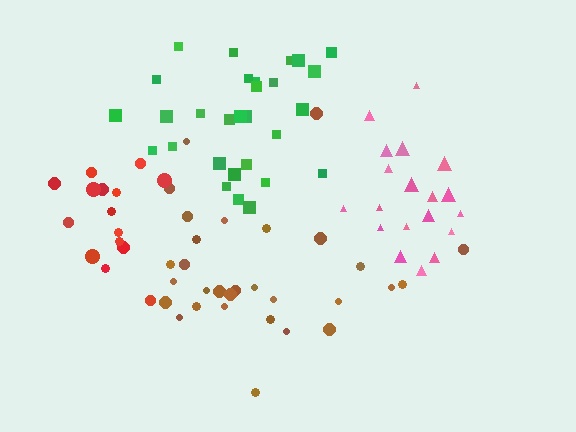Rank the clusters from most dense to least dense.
green, pink, red, brown.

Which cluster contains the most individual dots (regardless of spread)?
Brown (30).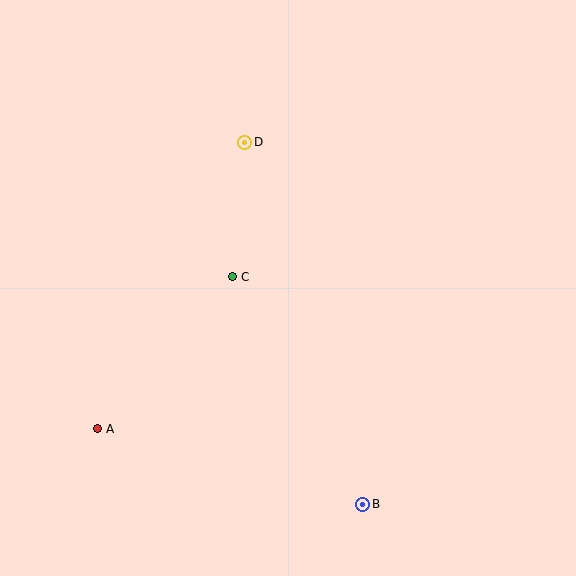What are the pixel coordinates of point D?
Point D is at (244, 142).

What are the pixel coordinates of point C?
Point C is at (232, 277).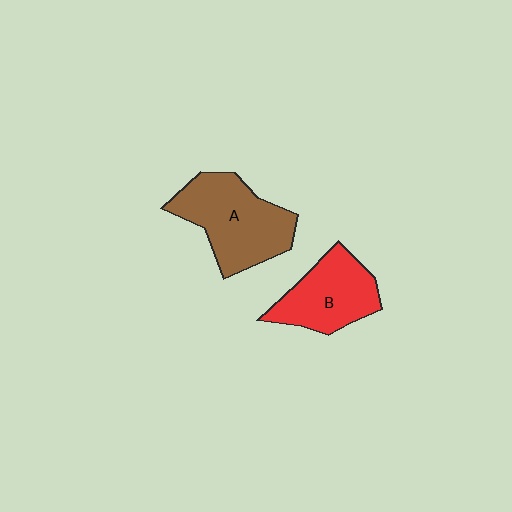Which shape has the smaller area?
Shape B (red).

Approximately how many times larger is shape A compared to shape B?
Approximately 1.3 times.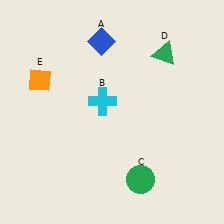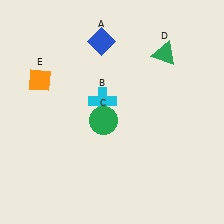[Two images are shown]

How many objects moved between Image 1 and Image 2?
1 object moved between the two images.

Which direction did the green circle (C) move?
The green circle (C) moved up.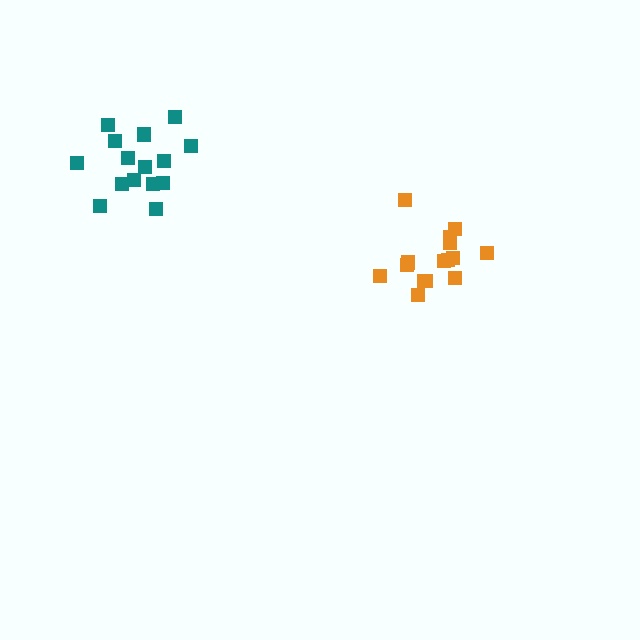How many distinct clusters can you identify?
There are 2 distinct clusters.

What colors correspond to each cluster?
The clusters are colored: teal, orange.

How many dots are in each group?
Group 1: 15 dots, Group 2: 15 dots (30 total).